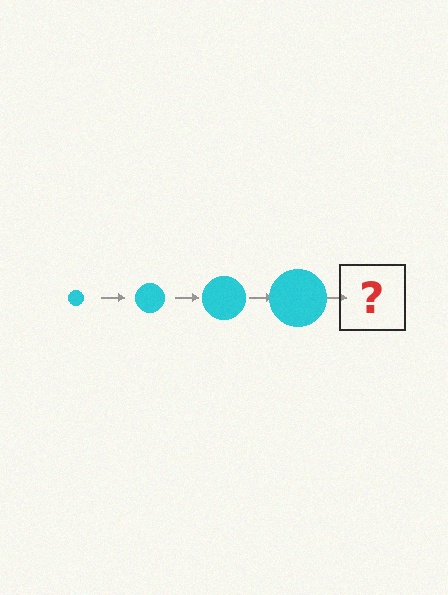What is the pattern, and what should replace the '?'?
The pattern is that the circle gets progressively larger each step. The '?' should be a cyan circle, larger than the previous one.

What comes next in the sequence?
The next element should be a cyan circle, larger than the previous one.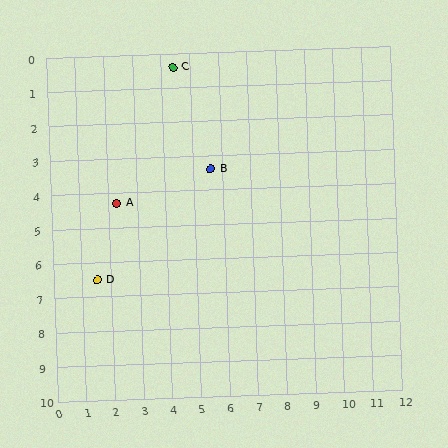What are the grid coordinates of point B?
Point B is at approximately (5.6, 3.4).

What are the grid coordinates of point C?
Point C is at approximately (4.4, 0.4).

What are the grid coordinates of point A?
Point A is at approximately (2.3, 4.3).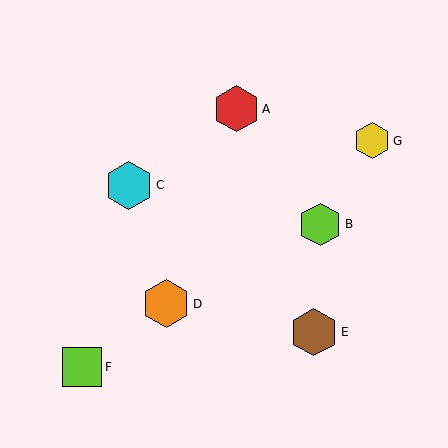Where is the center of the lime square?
The center of the lime square is at (82, 367).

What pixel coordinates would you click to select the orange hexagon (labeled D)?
Click at (166, 304) to select the orange hexagon D.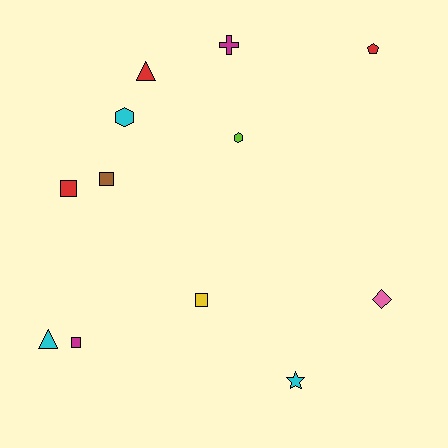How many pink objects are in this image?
There is 1 pink object.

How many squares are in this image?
There are 4 squares.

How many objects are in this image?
There are 12 objects.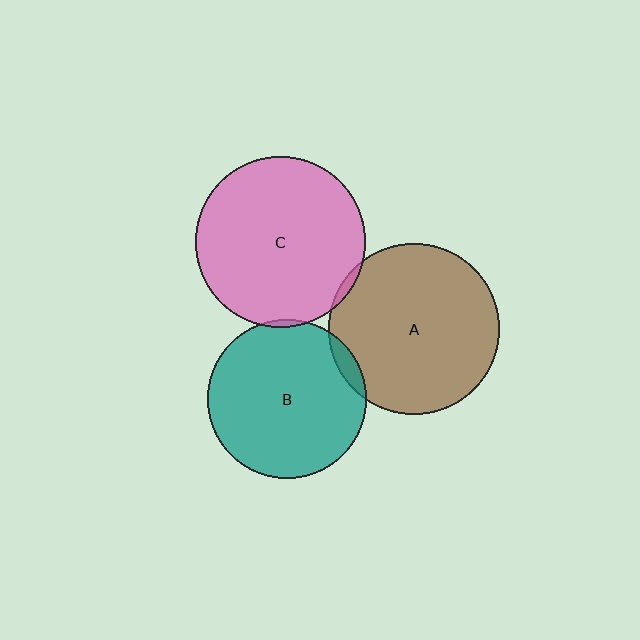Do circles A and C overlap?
Yes.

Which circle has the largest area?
Circle A (brown).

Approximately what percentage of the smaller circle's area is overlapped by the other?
Approximately 5%.